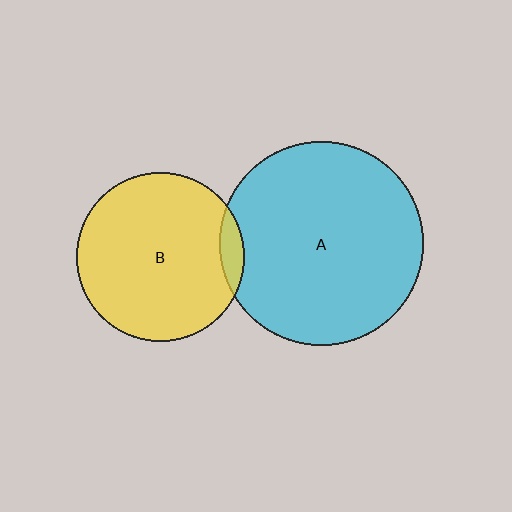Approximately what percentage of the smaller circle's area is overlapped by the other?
Approximately 5%.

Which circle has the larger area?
Circle A (cyan).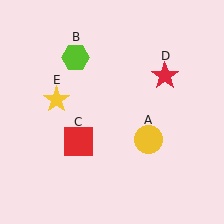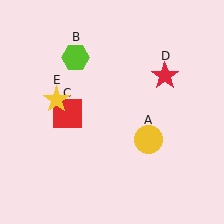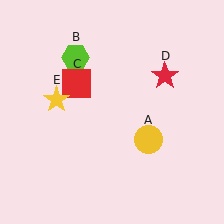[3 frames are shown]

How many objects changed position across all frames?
1 object changed position: red square (object C).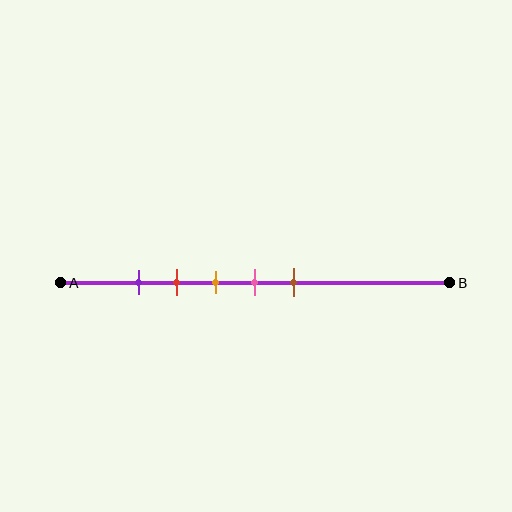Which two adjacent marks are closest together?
The purple and red marks are the closest adjacent pair.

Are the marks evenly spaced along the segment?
Yes, the marks are approximately evenly spaced.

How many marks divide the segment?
There are 5 marks dividing the segment.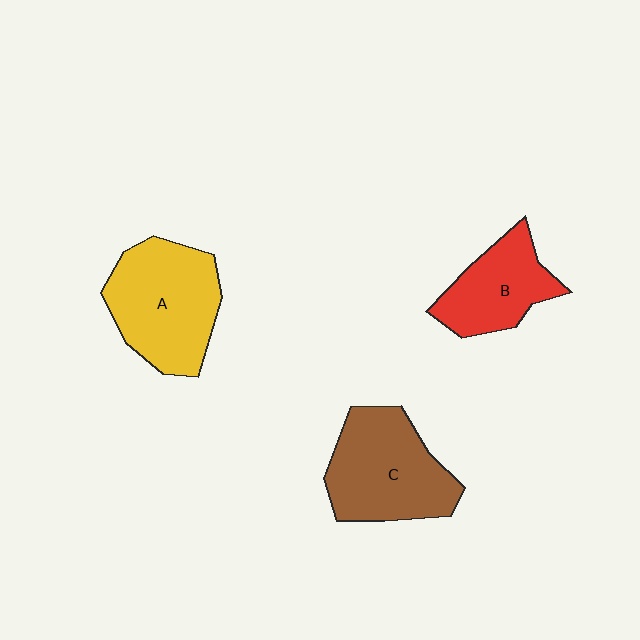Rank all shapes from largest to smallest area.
From largest to smallest: A (yellow), C (brown), B (red).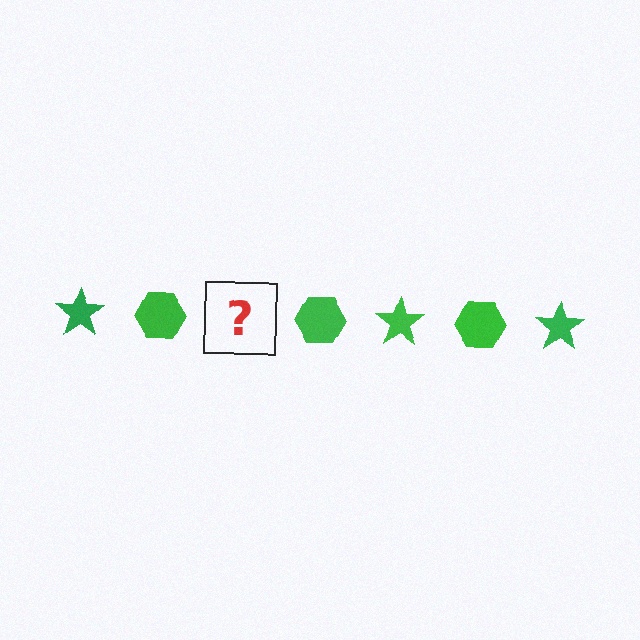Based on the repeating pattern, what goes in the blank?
The blank should be a green star.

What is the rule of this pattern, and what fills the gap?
The rule is that the pattern cycles through star, hexagon shapes in green. The gap should be filled with a green star.